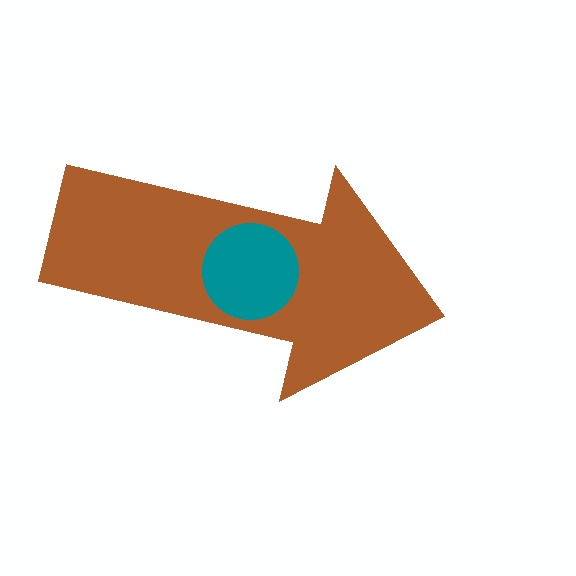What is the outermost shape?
The brown arrow.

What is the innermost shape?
The teal circle.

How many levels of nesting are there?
2.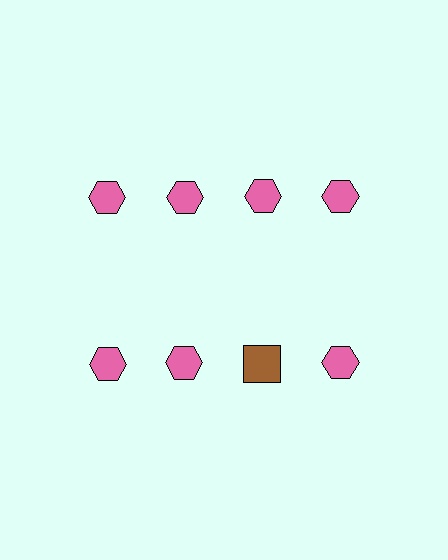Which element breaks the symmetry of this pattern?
The brown square in the second row, center column breaks the symmetry. All other shapes are pink hexagons.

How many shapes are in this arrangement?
There are 8 shapes arranged in a grid pattern.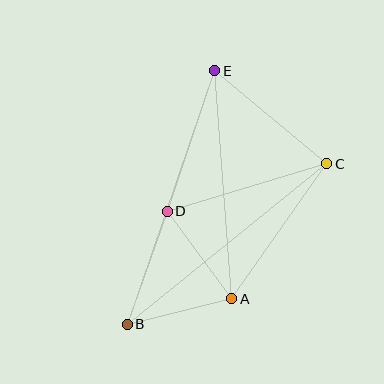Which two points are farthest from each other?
Points B and E are farthest from each other.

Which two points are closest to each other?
Points A and B are closest to each other.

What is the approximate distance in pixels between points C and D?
The distance between C and D is approximately 166 pixels.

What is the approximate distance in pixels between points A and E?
The distance between A and E is approximately 229 pixels.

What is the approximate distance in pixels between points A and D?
The distance between A and D is approximately 109 pixels.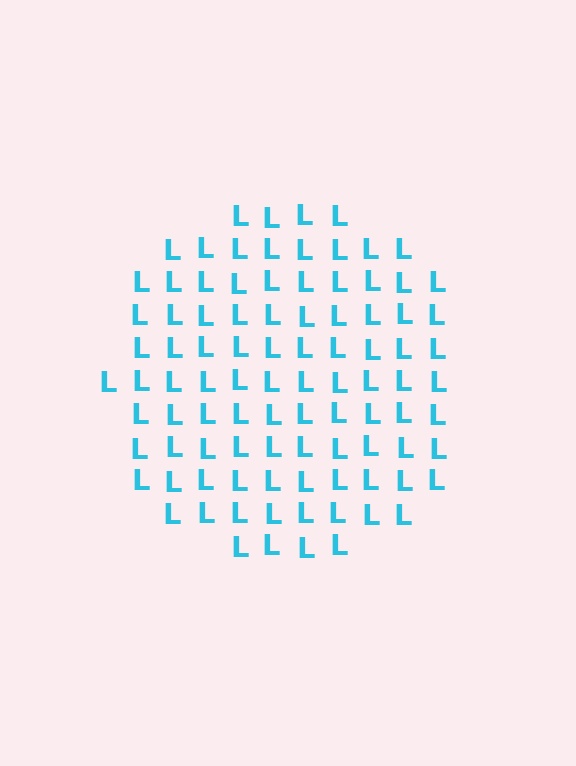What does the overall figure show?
The overall figure shows a circle.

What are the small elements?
The small elements are letter L's.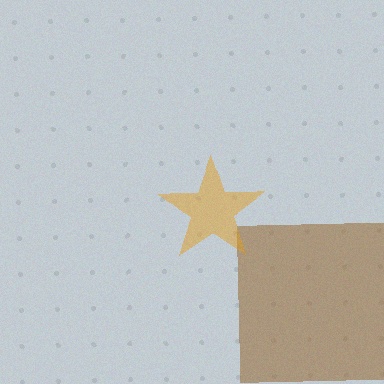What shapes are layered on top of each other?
The layered shapes are: a brown square, an orange star.